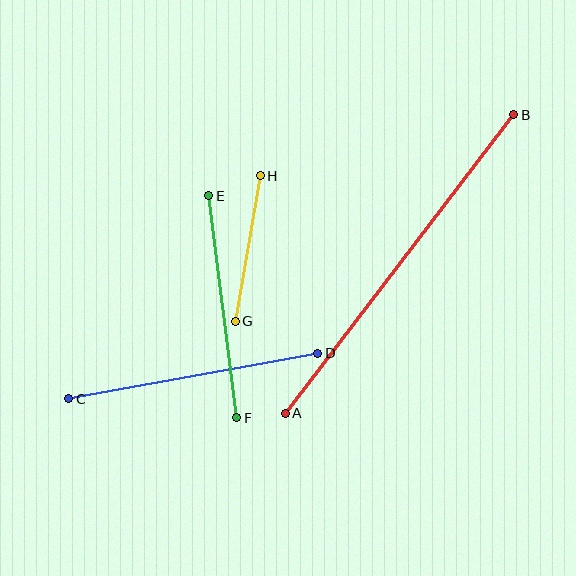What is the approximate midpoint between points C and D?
The midpoint is at approximately (193, 376) pixels.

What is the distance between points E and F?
The distance is approximately 224 pixels.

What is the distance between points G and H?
The distance is approximately 147 pixels.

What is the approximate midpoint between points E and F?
The midpoint is at approximately (223, 307) pixels.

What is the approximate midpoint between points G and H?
The midpoint is at approximately (248, 249) pixels.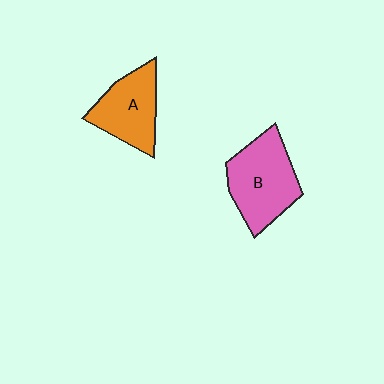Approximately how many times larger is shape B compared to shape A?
Approximately 1.3 times.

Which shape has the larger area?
Shape B (pink).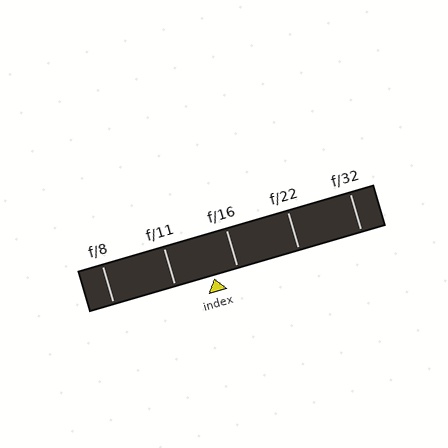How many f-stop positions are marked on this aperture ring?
There are 5 f-stop positions marked.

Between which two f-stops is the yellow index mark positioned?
The index mark is between f/11 and f/16.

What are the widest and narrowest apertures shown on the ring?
The widest aperture shown is f/8 and the narrowest is f/32.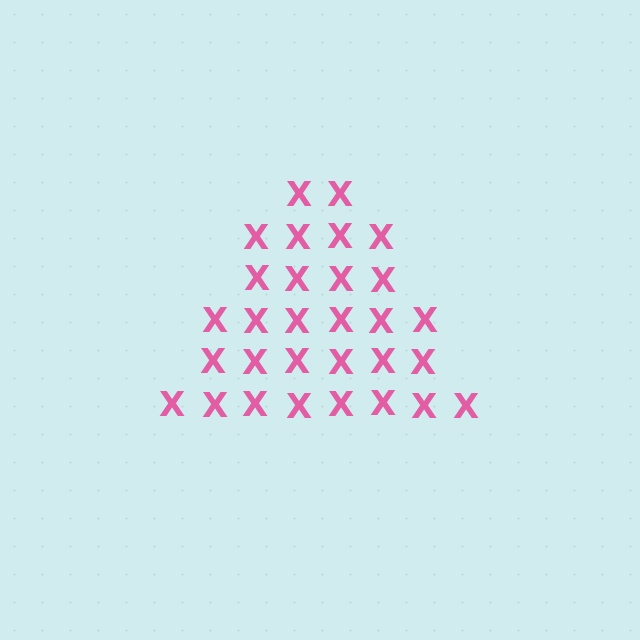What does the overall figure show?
The overall figure shows a triangle.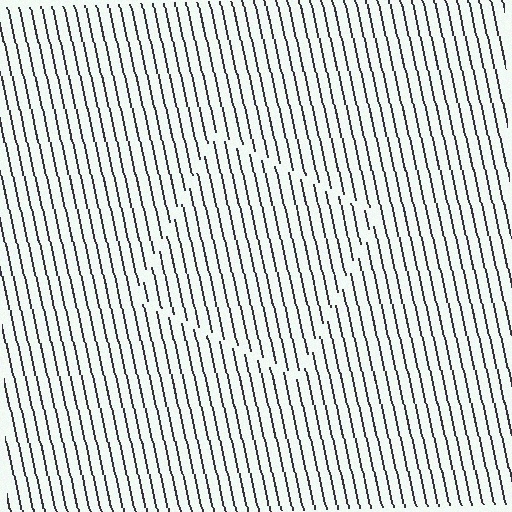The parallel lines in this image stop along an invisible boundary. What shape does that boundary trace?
An illusory square. The interior of the shape contains the same grating, shifted by half a period — the contour is defined by the phase discontinuity where line-ends from the inner and outer gratings abut.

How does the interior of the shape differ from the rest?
The interior of the shape contains the same grating, shifted by half a period — the contour is defined by the phase discontinuity where line-ends from the inner and outer gratings abut.